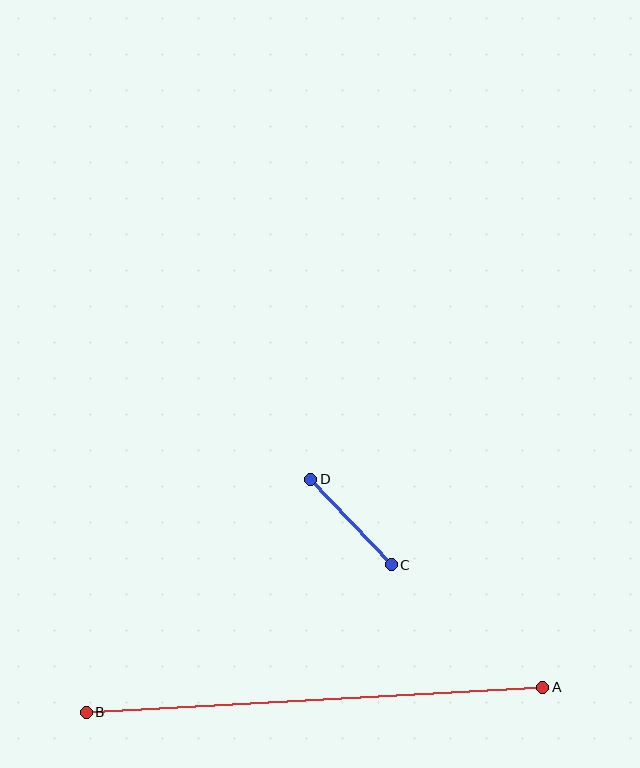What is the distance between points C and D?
The distance is approximately 117 pixels.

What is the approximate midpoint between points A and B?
The midpoint is at approximately (314, 700) pixels.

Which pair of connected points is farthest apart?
Points A and B are farthest apart.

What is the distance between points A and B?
The distance is approximately 457 pixels.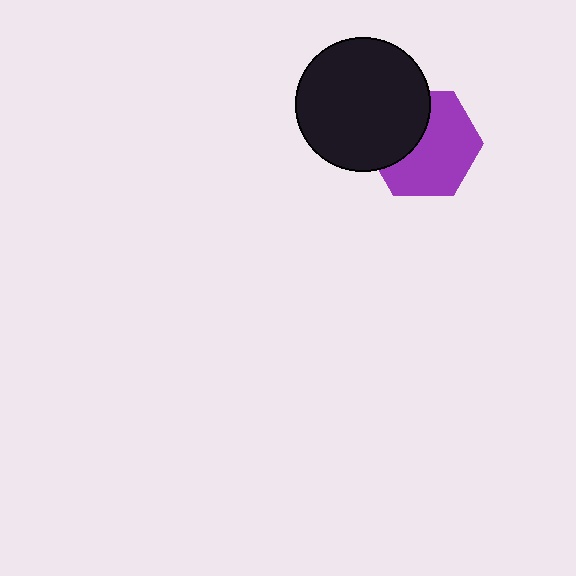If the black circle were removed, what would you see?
You would see the complete purple hexagon.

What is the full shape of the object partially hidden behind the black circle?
The partially hidden object is a purple hexagon.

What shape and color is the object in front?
The object in front is a black circle.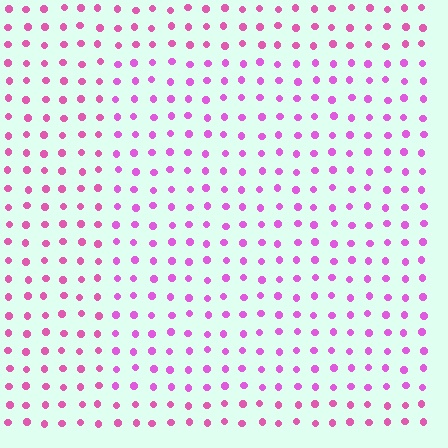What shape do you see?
I see a rectangle.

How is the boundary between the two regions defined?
The boundary is defined purely by a slight shift in hue (about 20 degrees). Spacing, size, and orientation are identical on both sides.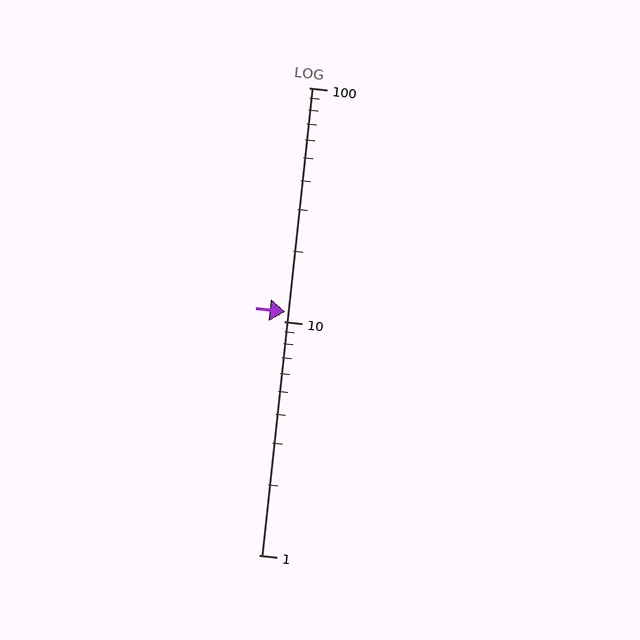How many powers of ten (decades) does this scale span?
The scale spans 2 decades, from 1 to 100.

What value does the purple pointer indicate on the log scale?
The pointer indicates approximately 11.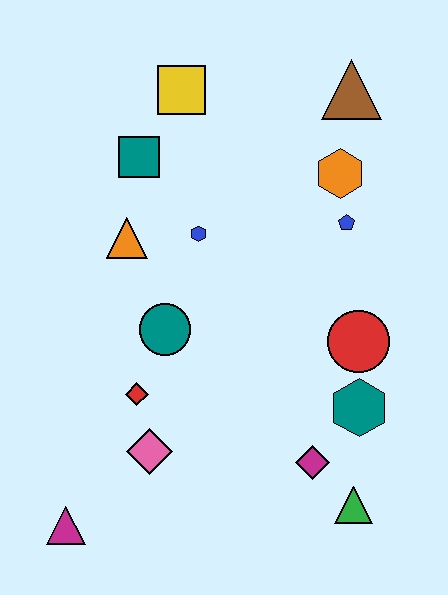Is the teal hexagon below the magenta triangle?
No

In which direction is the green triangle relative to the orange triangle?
The green triangle is below the orange triangle.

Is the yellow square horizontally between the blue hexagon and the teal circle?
Yes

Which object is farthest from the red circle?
The magenta triangle is farthest from the red circle.